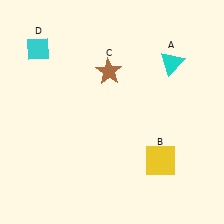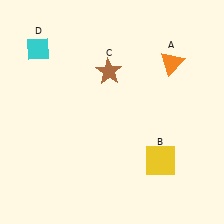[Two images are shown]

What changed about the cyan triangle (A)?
In Image 1, A is cyan. In Image 2, it changed to orange.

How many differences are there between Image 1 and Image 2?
There is 1 difference between the two images.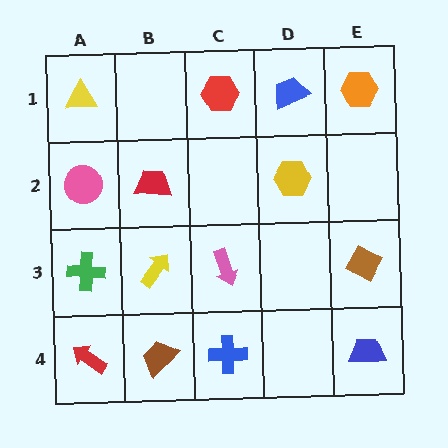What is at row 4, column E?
A blue trapezoid.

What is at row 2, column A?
A pink circle.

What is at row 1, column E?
An orange hexagon.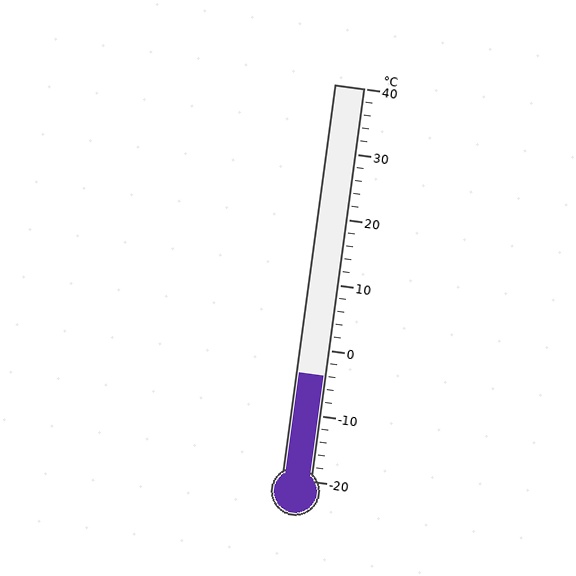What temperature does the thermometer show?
The thermometer shows approximately -4°C.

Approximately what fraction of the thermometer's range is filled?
The thermometer is filled to approximately 25% of its range.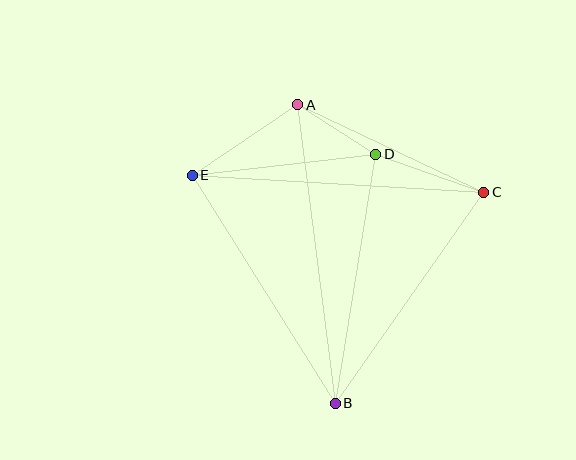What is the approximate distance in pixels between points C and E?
The distance between C and E is approximately 292 pixels.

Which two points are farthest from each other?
Points A and B are farthest from each other.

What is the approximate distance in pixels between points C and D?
The distance between C and D is approximately 115 pixels.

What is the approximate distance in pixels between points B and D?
The distance between B and D is approximately 252 pixels.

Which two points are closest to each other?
Points A and D are closest to each other.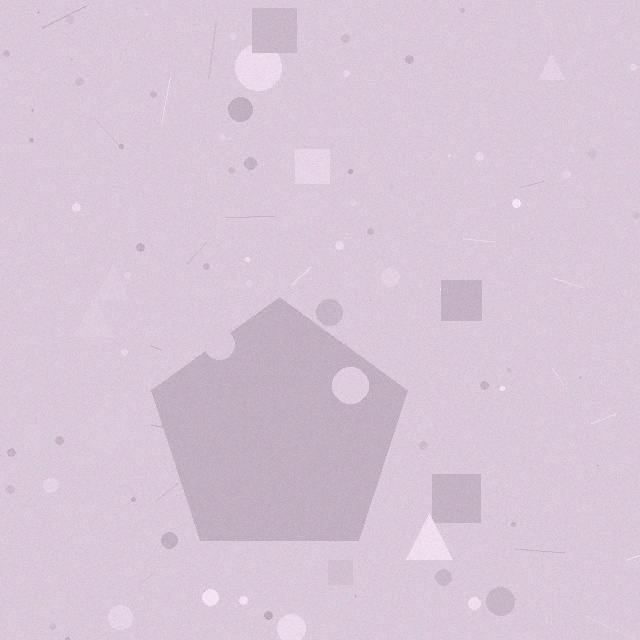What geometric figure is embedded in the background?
A pentagon is embedded in the background.